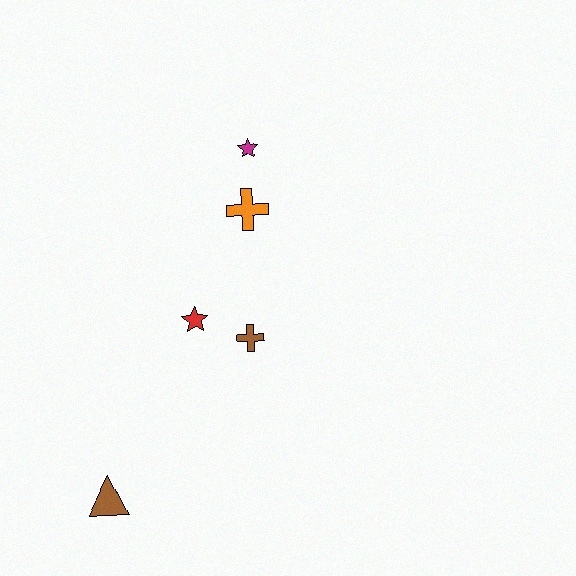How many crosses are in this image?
There are 2 crosses.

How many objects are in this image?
There are 5 objects.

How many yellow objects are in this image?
There are no yellow objects.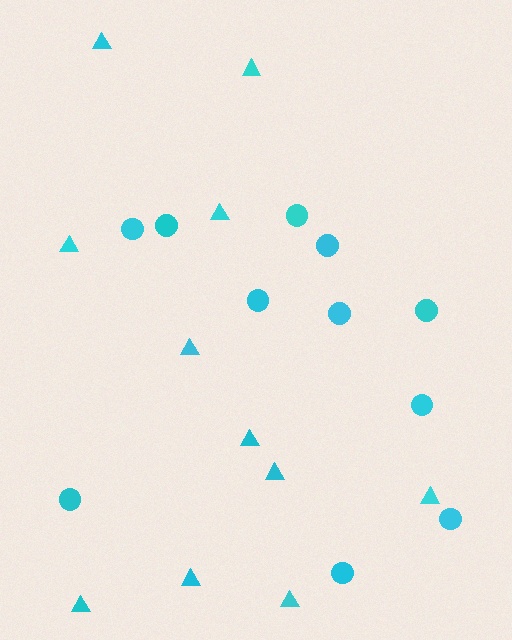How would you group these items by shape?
There are 2 groups: one group of circles (11) and one group of triangles (11).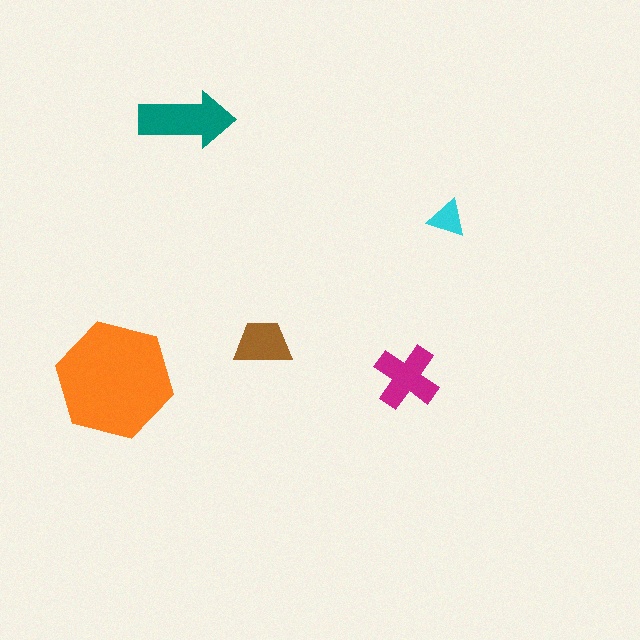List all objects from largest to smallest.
The orange hexagon, the teal arrow, the magenta cross, the brown trapezoid, the cyan triangle.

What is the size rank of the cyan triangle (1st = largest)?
5th.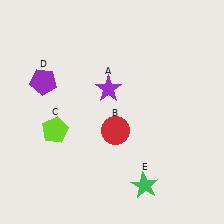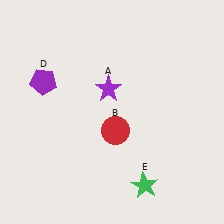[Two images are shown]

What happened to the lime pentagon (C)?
The lime pentagon (C) was removed in Image 2. It was in the bottom-left area of Image 1.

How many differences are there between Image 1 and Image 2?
There is 1 difference between the two images.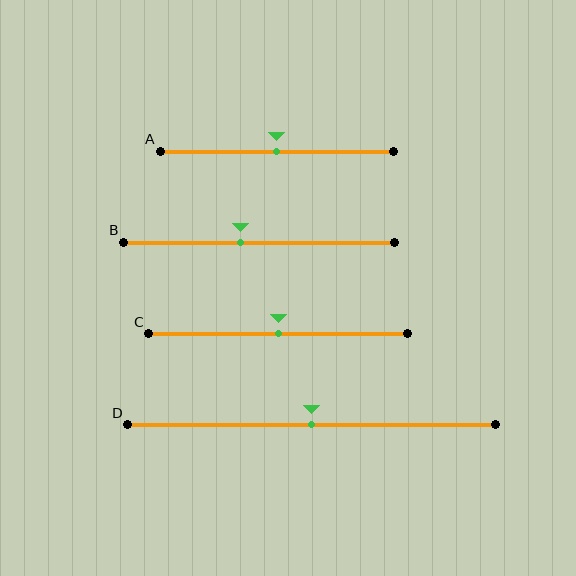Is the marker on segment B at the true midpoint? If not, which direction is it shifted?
No, the marker on segment B is shifted to the left by about 7% of the segment length.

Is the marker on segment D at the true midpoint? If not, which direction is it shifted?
Yes, the marker on segment D is at the true midpoint.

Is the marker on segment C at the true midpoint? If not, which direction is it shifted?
Yes, the marker on segment C is at the true midpoint.